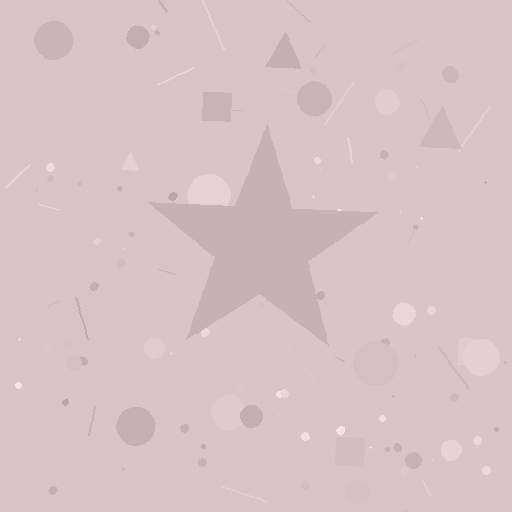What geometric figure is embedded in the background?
A star is embedded in the background.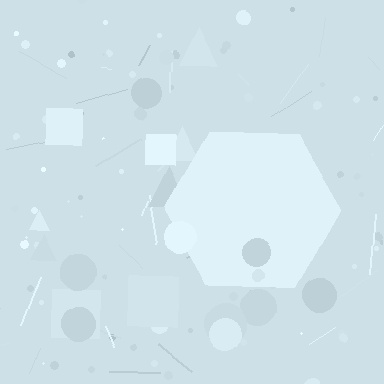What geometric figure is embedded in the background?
A hexagon is embedded in the background.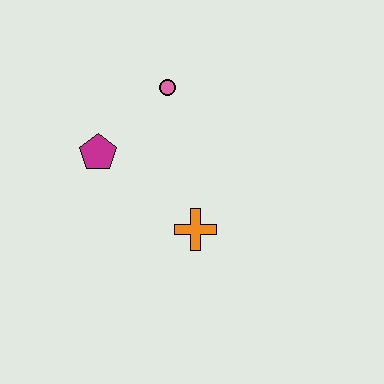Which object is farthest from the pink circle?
The orange cross is farthest from the pink circle.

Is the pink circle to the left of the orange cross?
Yes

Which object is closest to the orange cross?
The magenta pentagon is closest to the orange cross.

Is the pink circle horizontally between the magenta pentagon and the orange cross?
Yes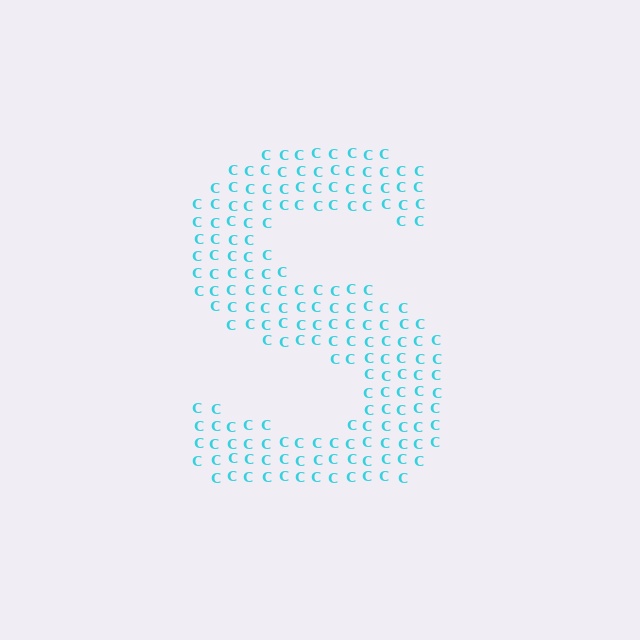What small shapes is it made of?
It is made of small letter C's.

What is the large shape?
The large shape is the letter S.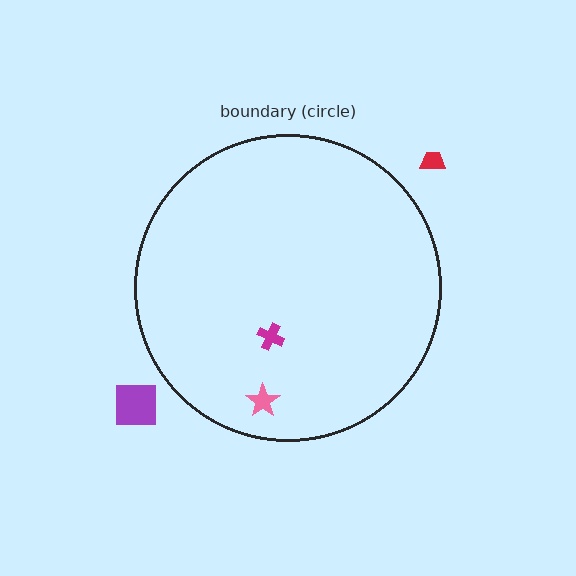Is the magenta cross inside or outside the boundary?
Inside.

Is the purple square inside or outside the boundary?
Outside.